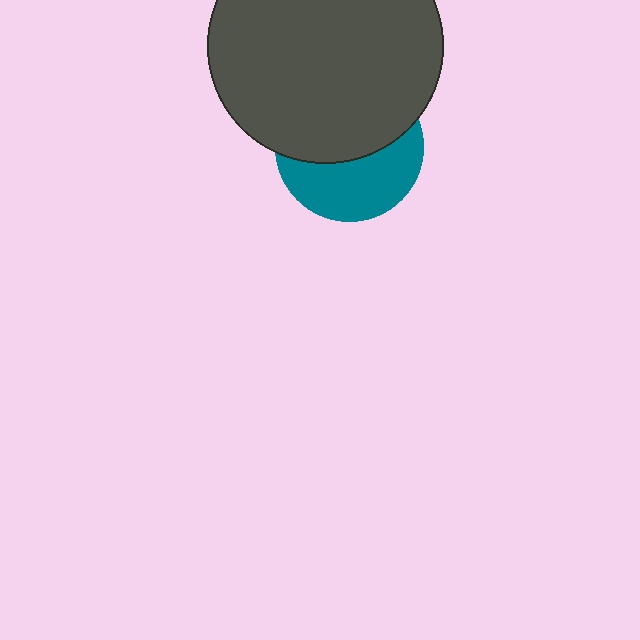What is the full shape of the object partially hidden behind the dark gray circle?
The partially hidden object is a teal circle.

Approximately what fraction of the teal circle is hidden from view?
Roughly 55% of the teal circle is hidden behind the dark gray circle.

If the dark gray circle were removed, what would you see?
You would see the complete teal circle.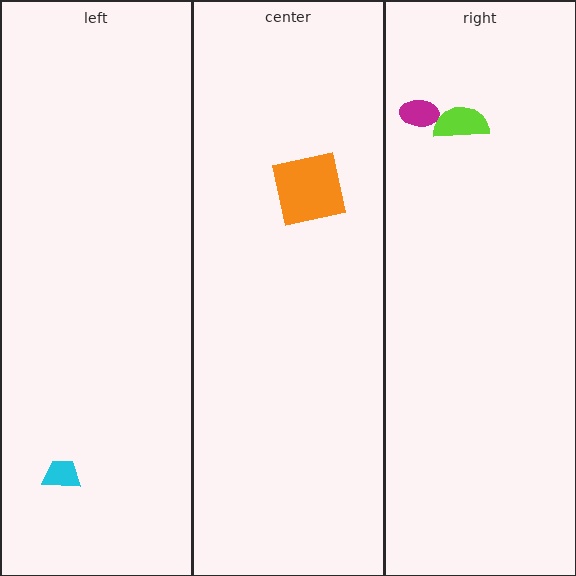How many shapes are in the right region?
2.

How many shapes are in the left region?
1.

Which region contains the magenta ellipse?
The right region.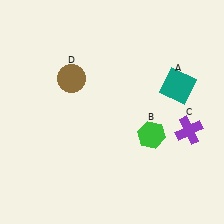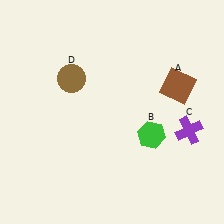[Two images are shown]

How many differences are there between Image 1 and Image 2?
There is 1 difference between the two images.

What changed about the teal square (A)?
In Image 1, A is teal. In Image 2, it changed to brown.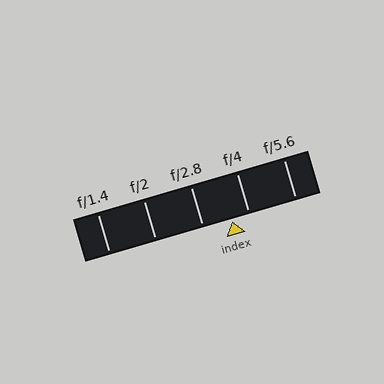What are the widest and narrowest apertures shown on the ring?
The widest aperture shown is f/1.4 and the narrowest is f/5.6.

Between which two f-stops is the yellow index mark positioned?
The index mark is between f/2.8 and f/4.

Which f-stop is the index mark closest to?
The index mark is closest to f/4.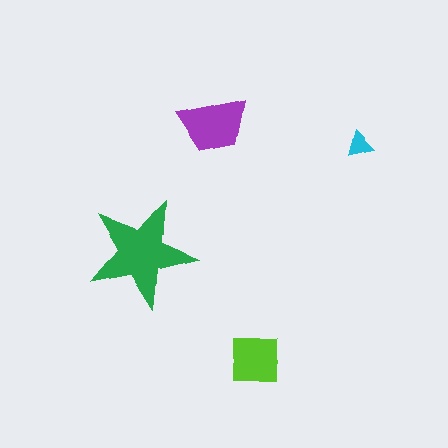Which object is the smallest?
The cyan triangle.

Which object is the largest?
The green star.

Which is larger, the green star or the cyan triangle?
The green star.